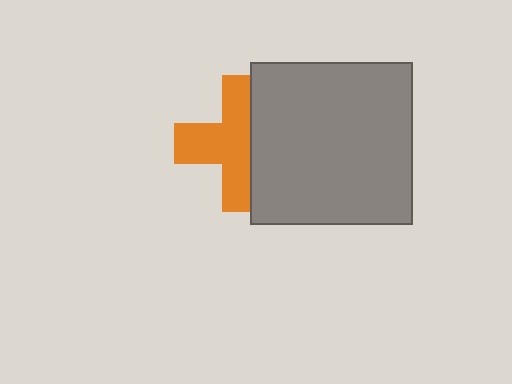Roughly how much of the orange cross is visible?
About half of it is visible (roughly 60%).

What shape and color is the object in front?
The object in front is a gray square.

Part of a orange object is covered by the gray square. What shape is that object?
It is a cross.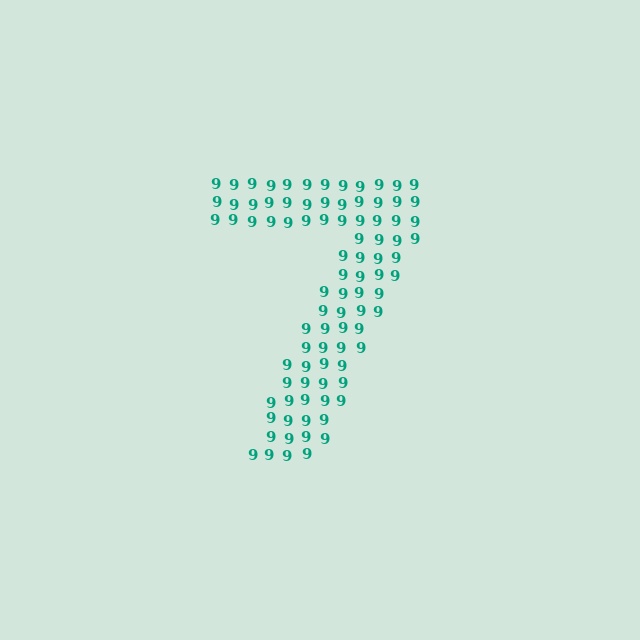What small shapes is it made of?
It is made of small digit 9's.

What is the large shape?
The large shape is the digit 7.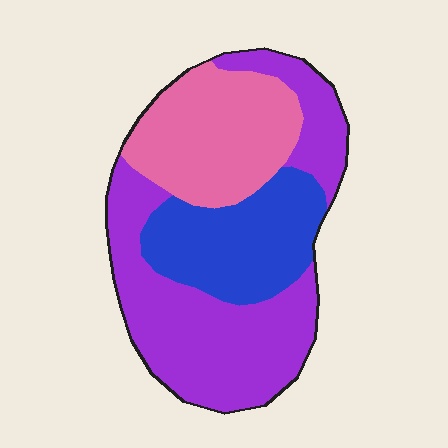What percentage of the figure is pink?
Pink covers about 30% of the figure.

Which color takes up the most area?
Purple, at roughly 45%.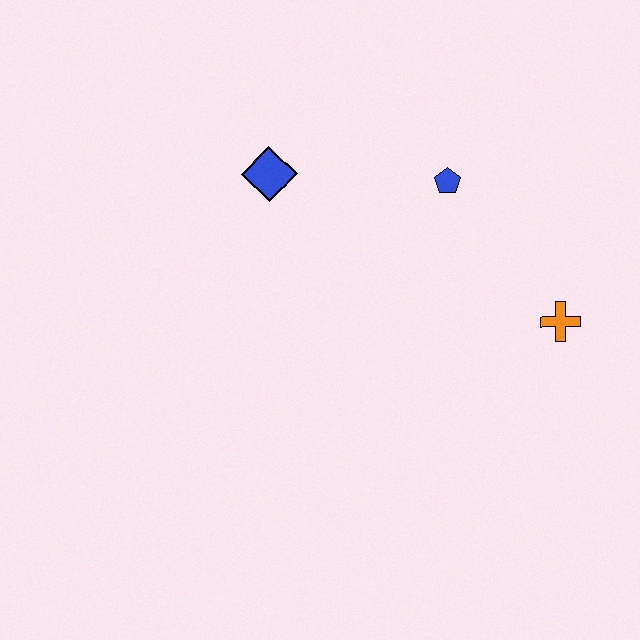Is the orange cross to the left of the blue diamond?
No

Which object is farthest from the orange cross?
The blue diamond is farthest from the orange cross.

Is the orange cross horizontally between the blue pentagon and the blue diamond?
No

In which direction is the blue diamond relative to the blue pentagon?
The blue diamond is to the left of the blue pentagon.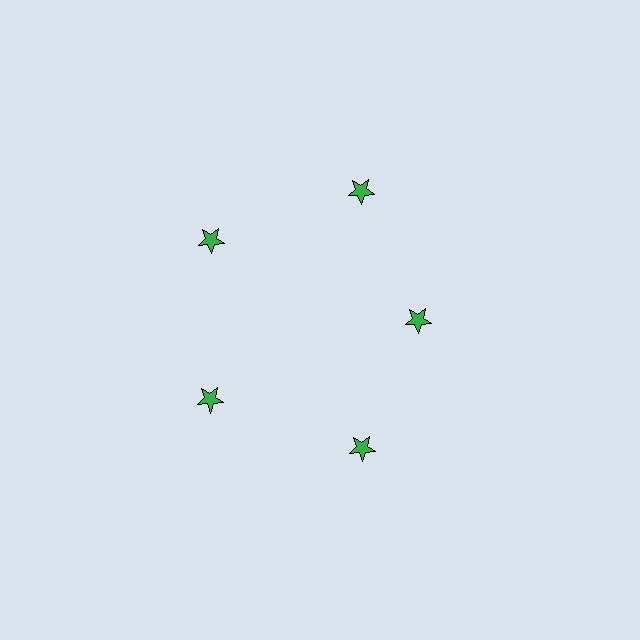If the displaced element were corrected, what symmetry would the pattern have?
It would have 5-fold rotational symmetry — the pattern would map onto itself every 72 degrees.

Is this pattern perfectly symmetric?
No. The 5 green stars are arranged in a ring, but one element near the 3 o'clock position is pulled inward toward the center, breaking the 5-fold rotational symmetry.